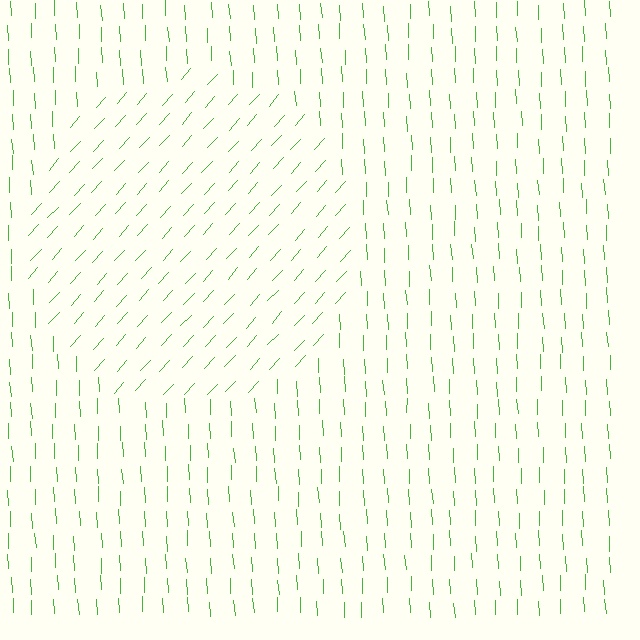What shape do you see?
I see a circle.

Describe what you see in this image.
The image is filled with small green line segments. A circle region in the image has lines oriented differently from the surrounding lines, creating a visible texture boundary.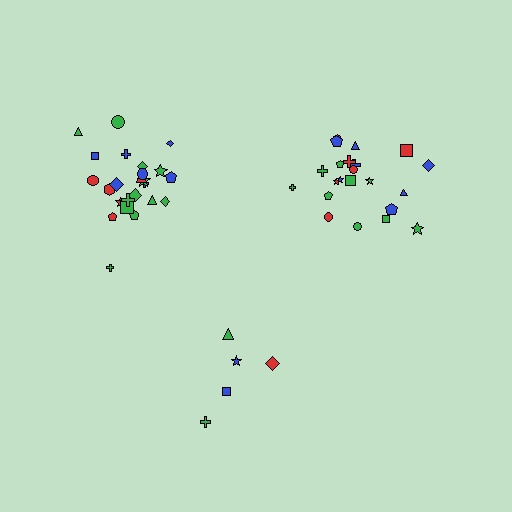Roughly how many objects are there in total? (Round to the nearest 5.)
Roughly 50 objects in total.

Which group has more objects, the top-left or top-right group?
The top-left group.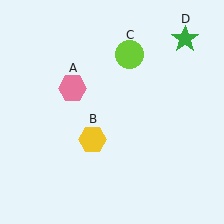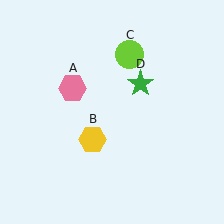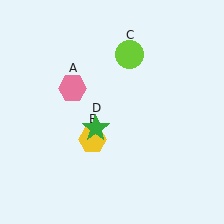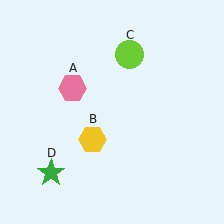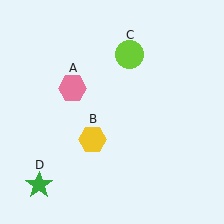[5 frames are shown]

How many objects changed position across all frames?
1 object changed position: green star (object D).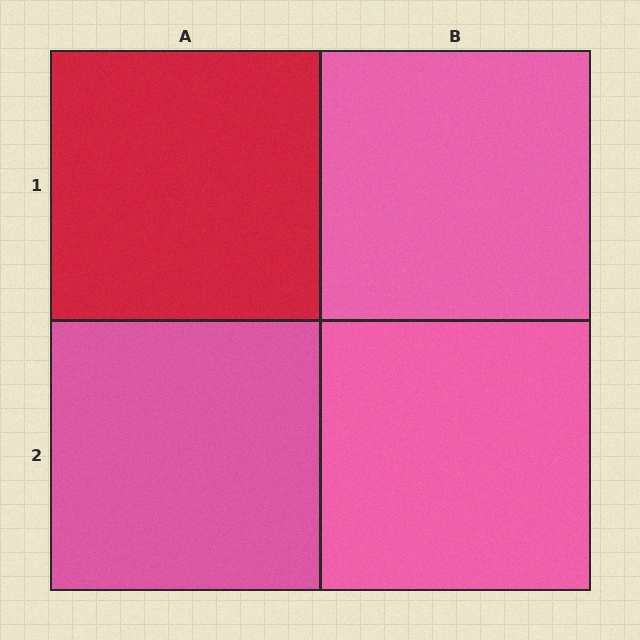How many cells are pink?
3 cells are pink.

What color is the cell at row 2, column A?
Pink.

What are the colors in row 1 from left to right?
Red, pink.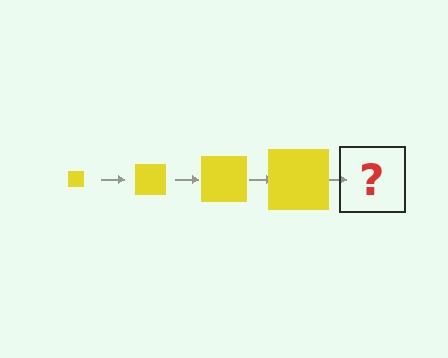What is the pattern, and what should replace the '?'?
The pattern is that the square gets progressively larger each step. The '?' should be a yellow square, larger than the previous one.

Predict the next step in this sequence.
The next step is a yellow square, larger than the previous one.